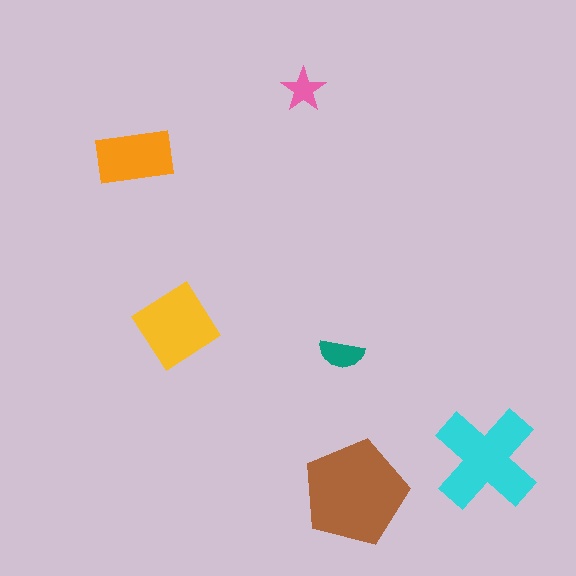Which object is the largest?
The brown pentagon.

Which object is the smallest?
The pink star.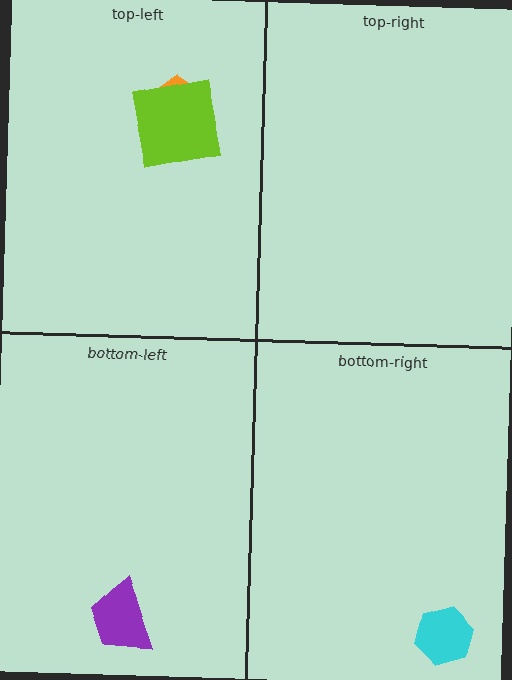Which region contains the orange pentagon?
The top-left region.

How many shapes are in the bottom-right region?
1.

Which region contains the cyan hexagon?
The bottom-right region.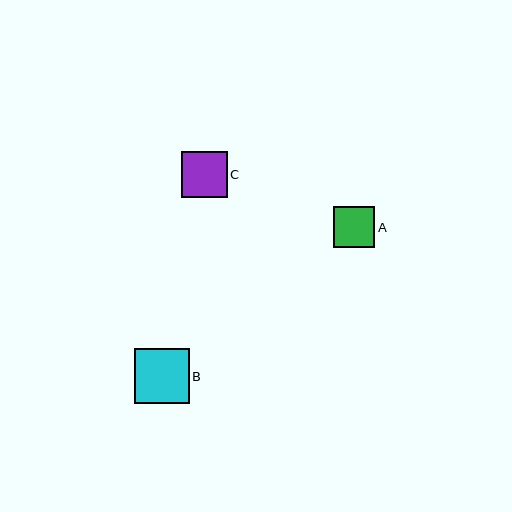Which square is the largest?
Square B is the largest with a size of approximately 55 pixels.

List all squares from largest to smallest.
From largest to smallest: B, C, A.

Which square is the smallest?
Square A is the smallest with a size of approximately 41 pixels.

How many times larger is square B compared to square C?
Square B is approximately 1.2 times the size of square C.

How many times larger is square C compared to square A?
Square C is approximately 1.1 times the size of square A.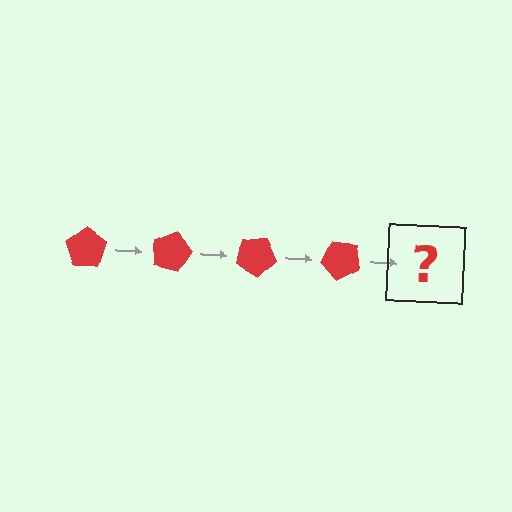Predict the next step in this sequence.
The next step is a red pentagon rotated 60 degrees.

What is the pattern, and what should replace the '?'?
The pattern is that the pentagon rotates 15 degrees each step. The '?' should be a red pentagon rotated 60 degrees.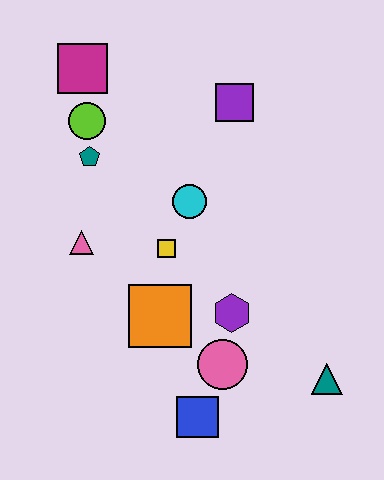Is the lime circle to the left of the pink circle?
Yes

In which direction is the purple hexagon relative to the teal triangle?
The purple hexagon is to the left of the teal triangle.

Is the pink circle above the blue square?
Yes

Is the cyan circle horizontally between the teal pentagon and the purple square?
Yes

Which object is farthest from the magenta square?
The teal triangle is farthest from the magenta square.